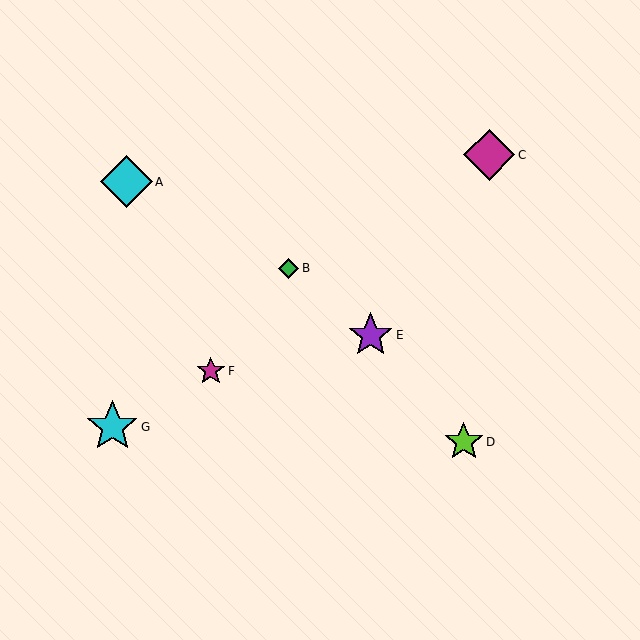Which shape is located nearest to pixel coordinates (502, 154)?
The magenta diamond (labeled C) at (489, 155) is nearest to that location.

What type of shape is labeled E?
Shape E is a purple star.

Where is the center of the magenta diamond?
The center of the magenta diamond is at (489, 155).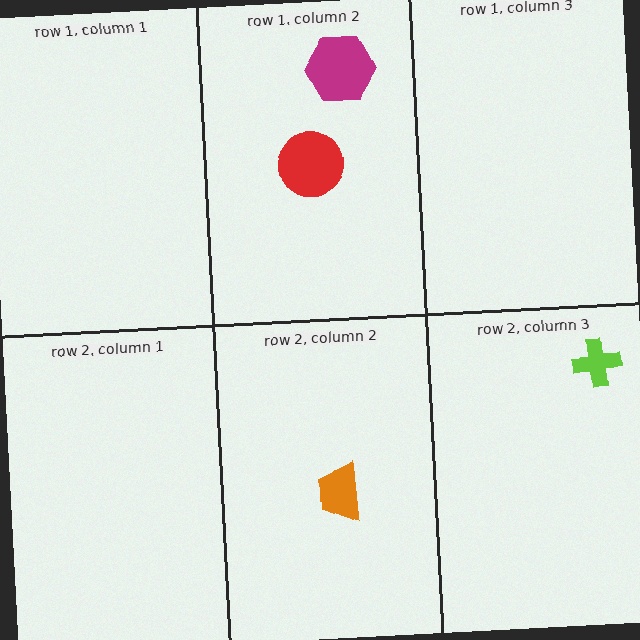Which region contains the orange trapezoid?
The row 2, column 2 region.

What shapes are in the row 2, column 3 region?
The lime cross.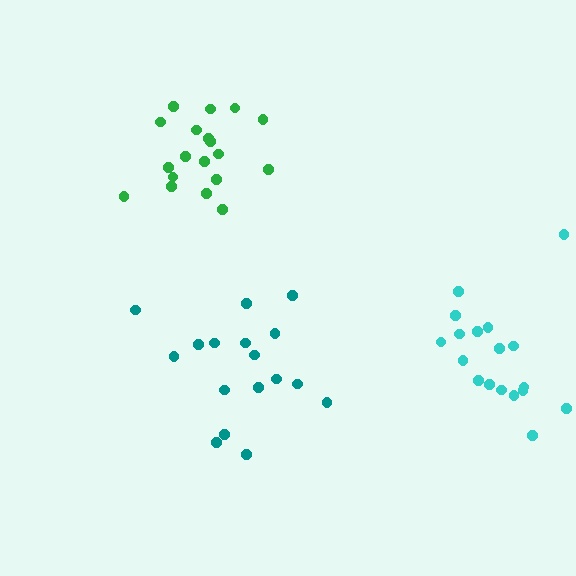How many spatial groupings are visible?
There are 3 spatial groupings.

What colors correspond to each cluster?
The clusters are colored: green, teal, cyan.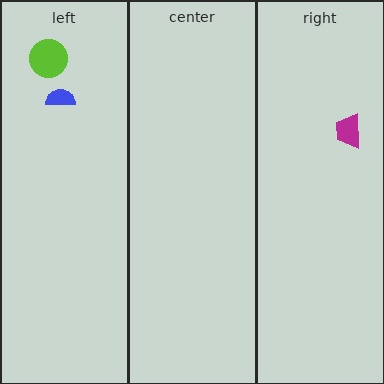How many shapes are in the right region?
1.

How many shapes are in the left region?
2.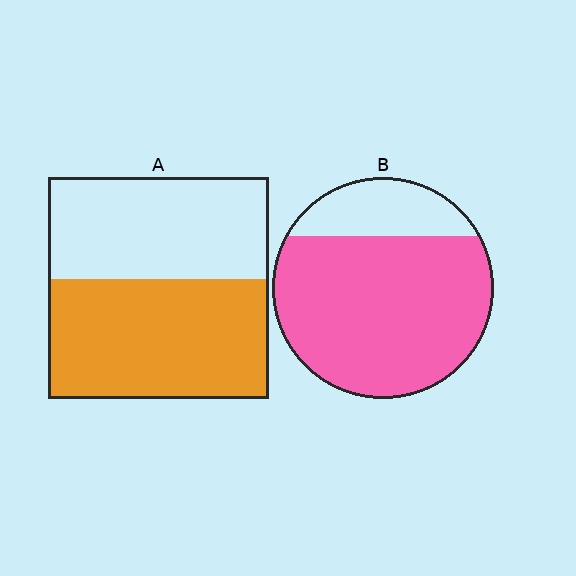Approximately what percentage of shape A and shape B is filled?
A is approximately 55% and B is approximately 80%.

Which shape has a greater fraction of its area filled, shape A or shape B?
Shape B.